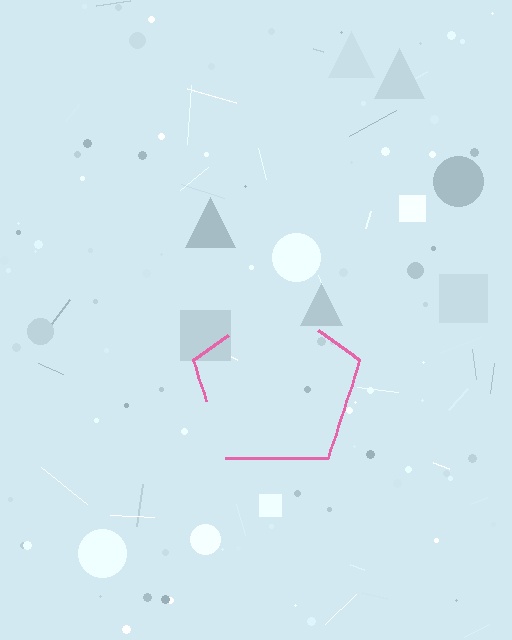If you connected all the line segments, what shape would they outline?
They would outline a pentagon.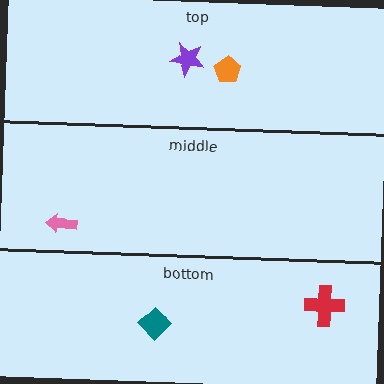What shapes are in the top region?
The orange pentagon, the purple star.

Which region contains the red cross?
The bottom region.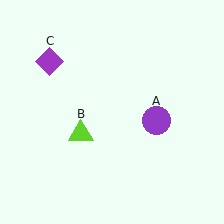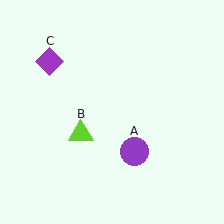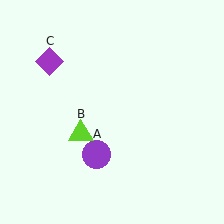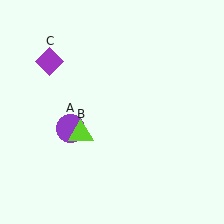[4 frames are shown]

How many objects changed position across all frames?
1 object changed position: purple circle (object A).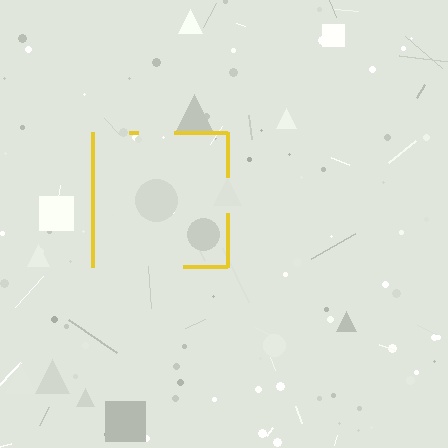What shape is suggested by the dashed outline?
The dashed outline suggests a square.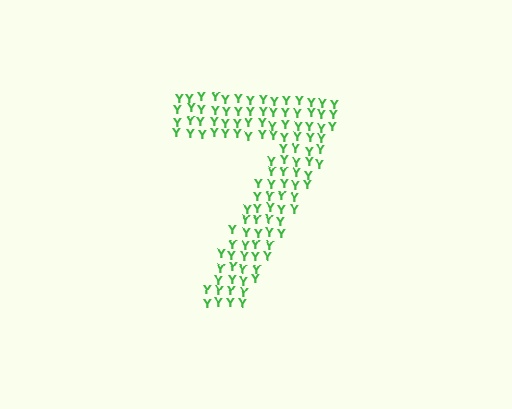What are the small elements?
The small elements are letter Y's.